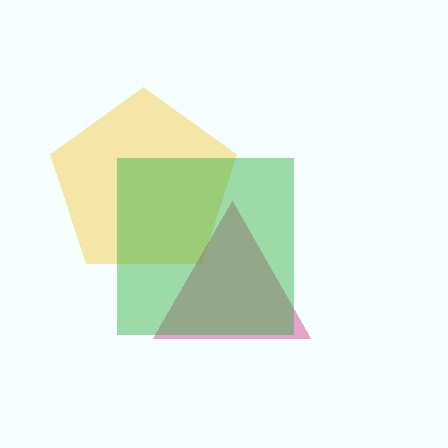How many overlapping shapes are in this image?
There are 3 overlapping shapes in the image.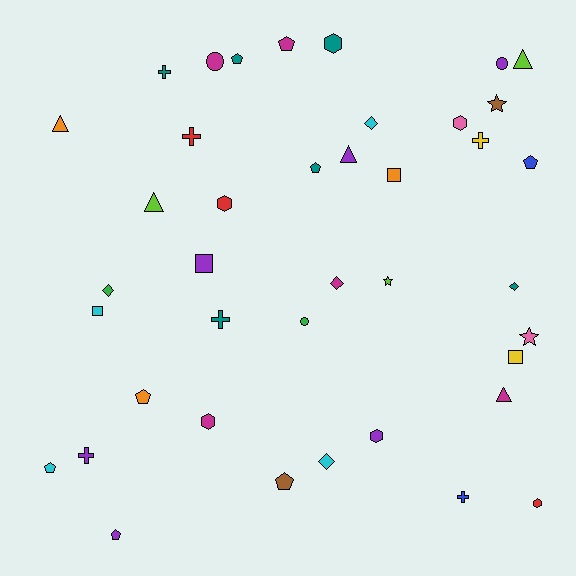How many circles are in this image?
There are 3 circles.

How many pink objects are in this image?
There are 2 pink objects.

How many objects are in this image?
There are 40 objects.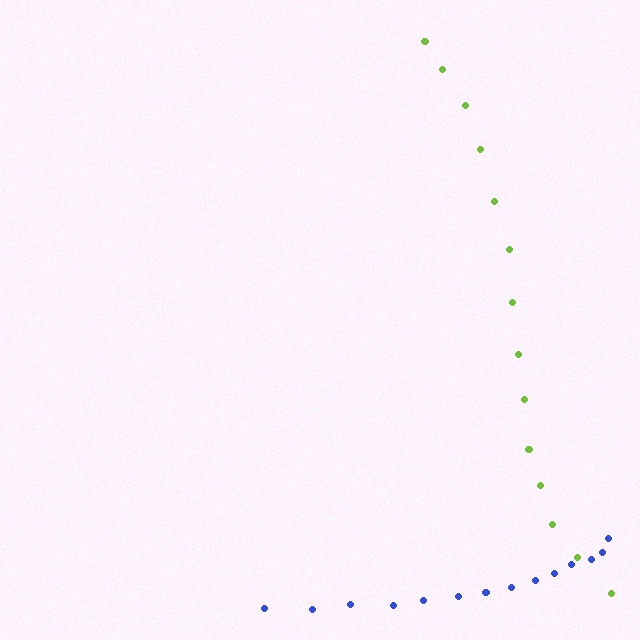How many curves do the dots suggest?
There are 2 distinct paths.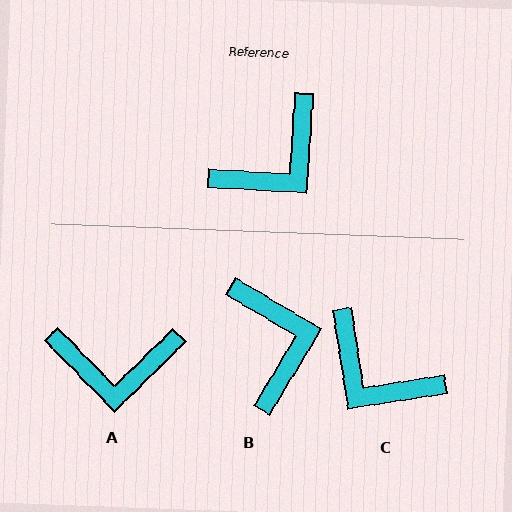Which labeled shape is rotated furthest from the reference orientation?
C, about 77 degrees away.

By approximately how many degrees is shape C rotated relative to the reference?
Approximately 77 degrees clockwise.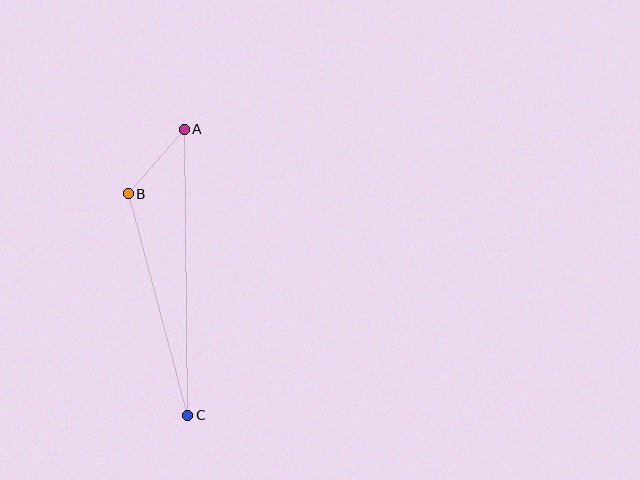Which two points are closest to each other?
Points A and B are closest to each other.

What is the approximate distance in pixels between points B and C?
The distance between B and C is approximately 229 pixels.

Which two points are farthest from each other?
Points A and C are farthest from each other.